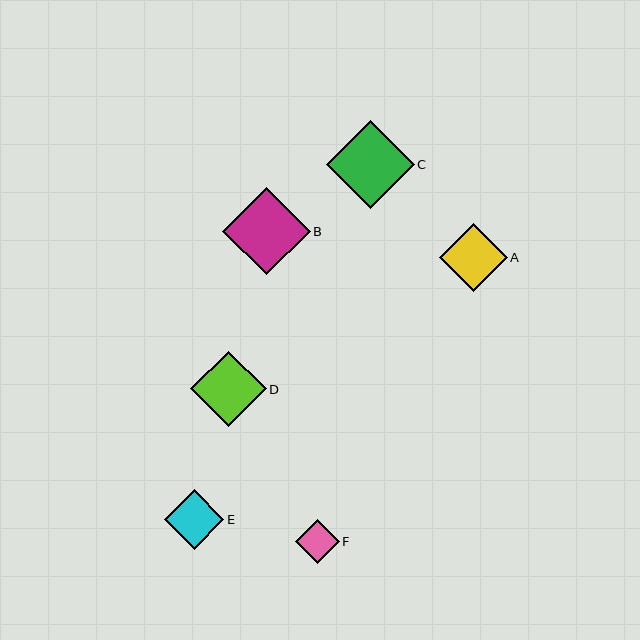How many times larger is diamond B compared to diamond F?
Diamond B is approximately 2.0 times the size of diamond F.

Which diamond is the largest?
Diamond C is the largest with a size of approximately 88 pixels.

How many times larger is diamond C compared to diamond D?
Diamond C is approximately 1.2 times the size of diamond D.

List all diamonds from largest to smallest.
From largest to smallest: C, B, D, A, E, F.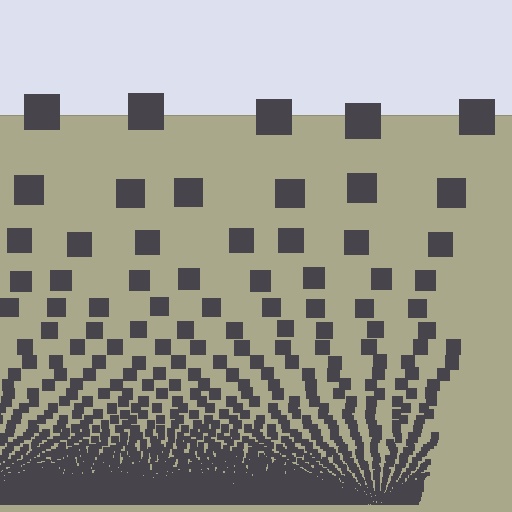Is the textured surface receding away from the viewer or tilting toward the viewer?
The surface appears to tilt toward the viewer. Texture elements get larger and sparser toward the top.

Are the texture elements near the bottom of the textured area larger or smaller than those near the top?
Smaller. The gradient is inverted — elements near the bottom are smaller and denser.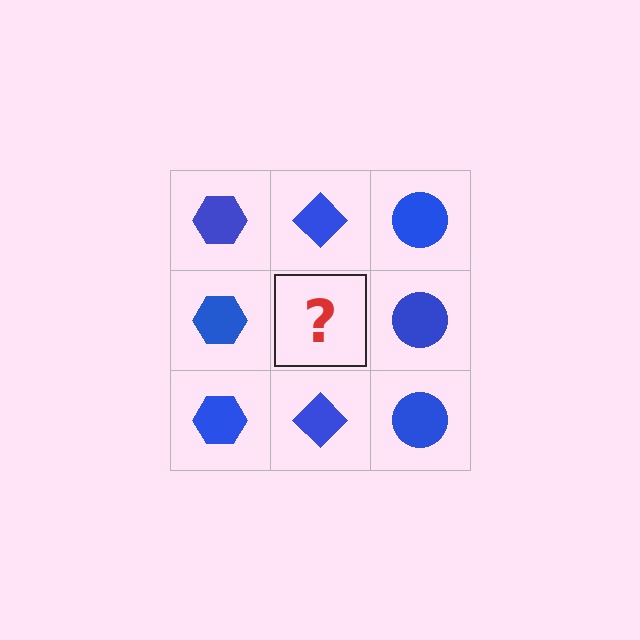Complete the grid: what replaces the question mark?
The question mark should be replaced with a blue diamond.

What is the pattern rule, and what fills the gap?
The rule is that each column has a consistent shape. The gap should be filled with a blue diamond.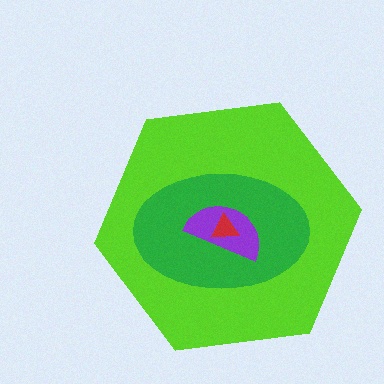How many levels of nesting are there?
4.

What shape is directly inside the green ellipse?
The purple semicircle.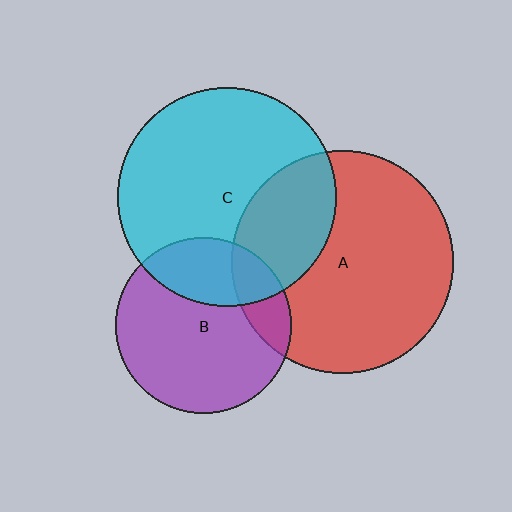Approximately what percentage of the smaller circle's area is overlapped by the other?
Approximately 30%.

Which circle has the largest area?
Circle A (red).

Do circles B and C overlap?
Yes.